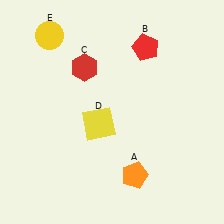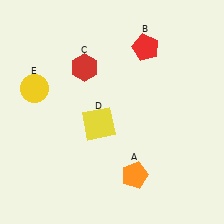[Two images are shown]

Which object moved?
The yellow circle (E) moved down.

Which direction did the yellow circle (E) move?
The yellow circle (E) moved down.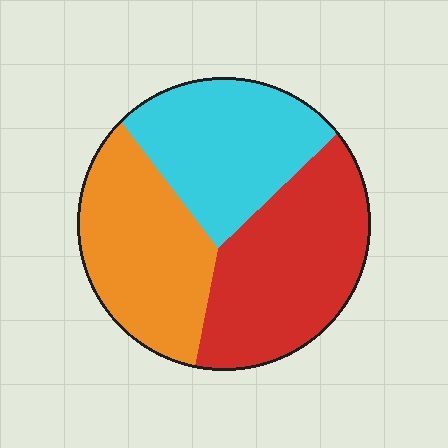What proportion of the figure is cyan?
Cyan takes up between a sixth and a third of the figure.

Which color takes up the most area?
Red, at roughly 35%.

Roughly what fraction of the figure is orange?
Orange takes up between a quarter and a half of the figure.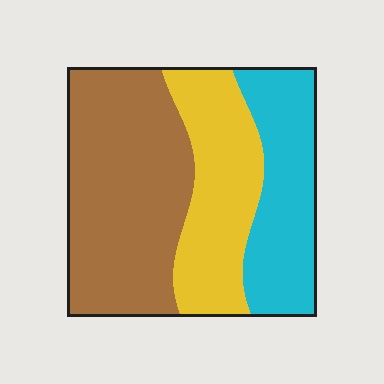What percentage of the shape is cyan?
Cyan takes up between a sixth and a third of the shape.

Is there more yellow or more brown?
Brown.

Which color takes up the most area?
Brown, at roughly 45%.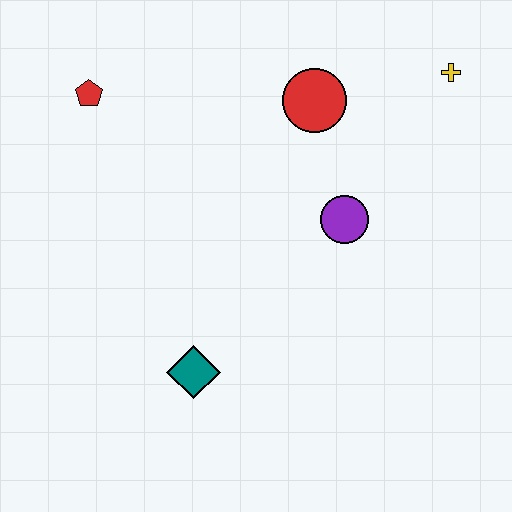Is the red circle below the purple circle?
No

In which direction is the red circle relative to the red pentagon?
The red circle is to the right of the red pentagon.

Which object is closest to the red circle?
The purple circle is closest to the red circle.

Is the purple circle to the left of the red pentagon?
No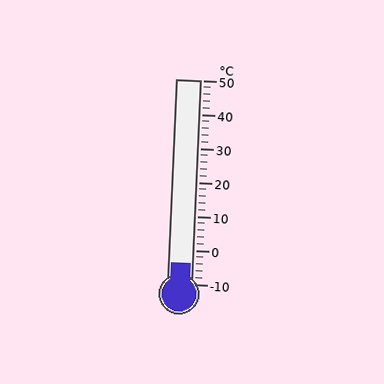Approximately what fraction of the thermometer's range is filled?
The thermometer is filled to approximately 10% of its range.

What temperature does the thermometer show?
The thermometer shows approximately -4°C.